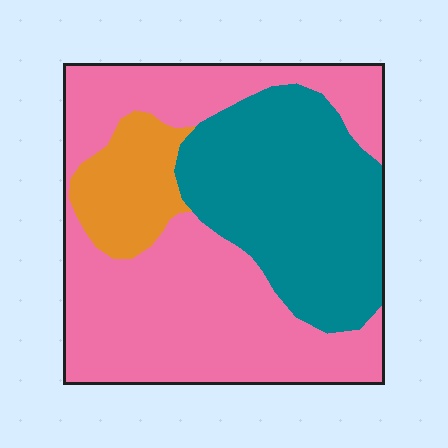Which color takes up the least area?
Orange, at roughly 10%.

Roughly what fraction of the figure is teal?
Teal takes up between a third and a half of the figure.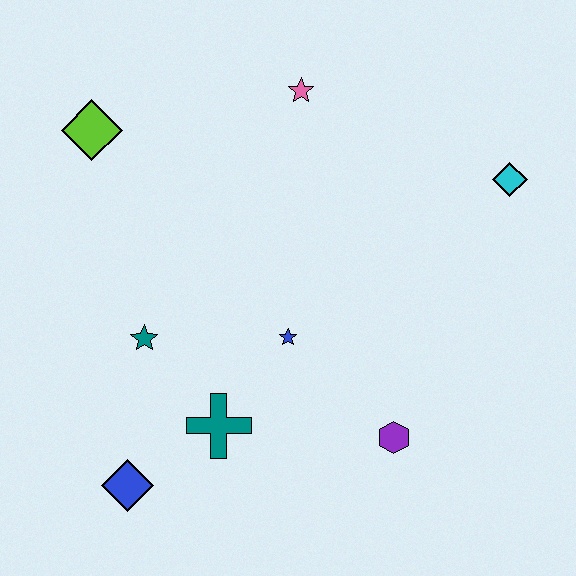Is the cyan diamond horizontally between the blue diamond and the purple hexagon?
No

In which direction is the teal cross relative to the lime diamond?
The teal cross is below the lime diamond.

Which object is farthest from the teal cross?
The cyan diamond is farthest from the teal cross.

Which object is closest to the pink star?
The lime diamond is closest to the pink star.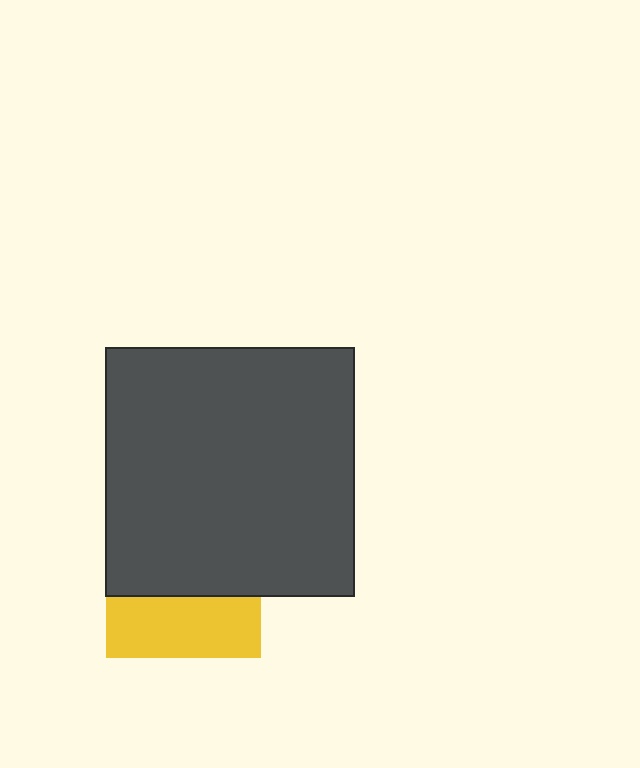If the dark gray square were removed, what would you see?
You would see the complete yellow square.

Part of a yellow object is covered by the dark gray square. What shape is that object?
It is a square.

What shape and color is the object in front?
The object in front is a dark gray square.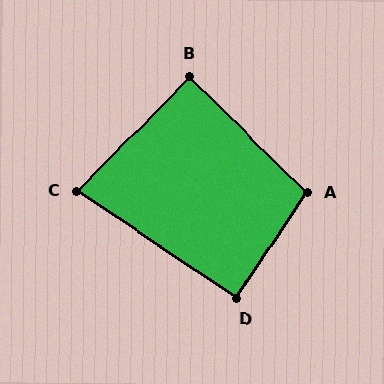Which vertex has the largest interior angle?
A, at approximately 101 degrees.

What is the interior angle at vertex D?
Approximately 90 degrees (approximately right).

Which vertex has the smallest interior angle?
C, at approximately 79 degrees.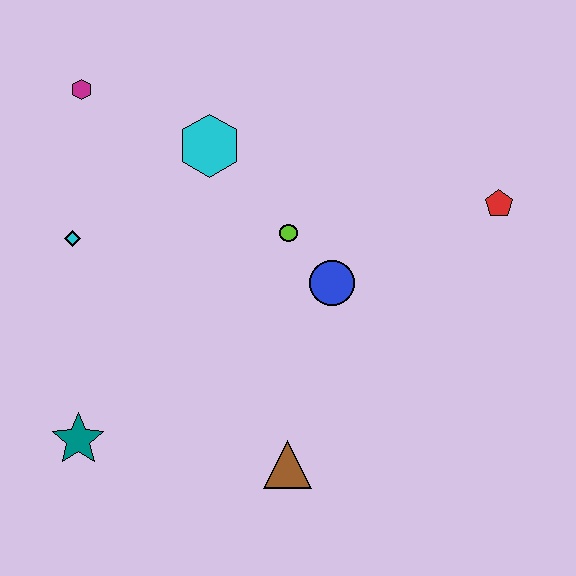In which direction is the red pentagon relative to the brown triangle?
The red pentagon is above the brown triangle.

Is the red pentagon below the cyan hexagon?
Yes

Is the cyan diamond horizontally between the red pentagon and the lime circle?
No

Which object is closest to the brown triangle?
The blue circle is closest to the brown triangle.